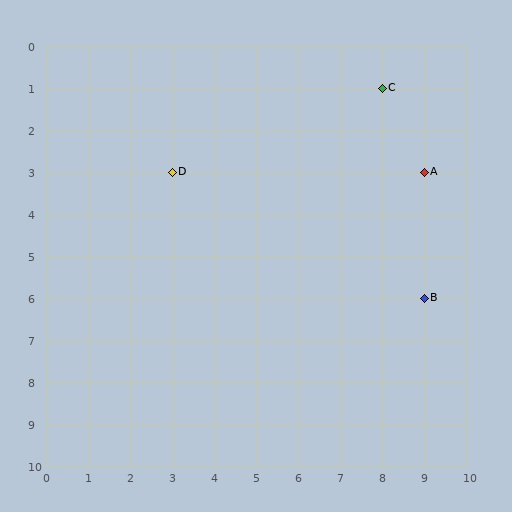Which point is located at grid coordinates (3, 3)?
Point D is at (3, 3).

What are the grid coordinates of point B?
Point B is at grid coordinates (9, 6).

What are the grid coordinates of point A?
Point A is at grid coordinates (9, 3).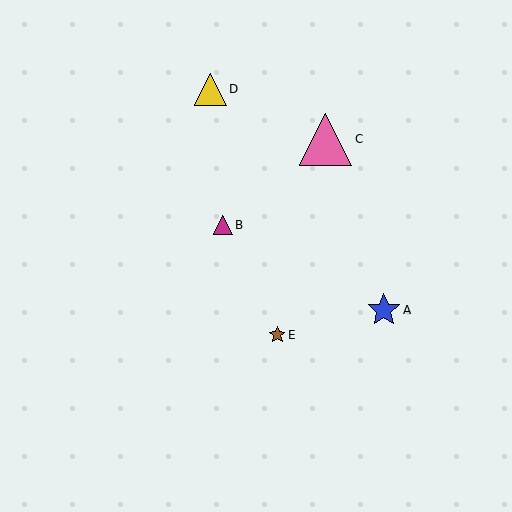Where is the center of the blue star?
The center of the blue star is at (384, 310).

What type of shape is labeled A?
Shape A is a blue star.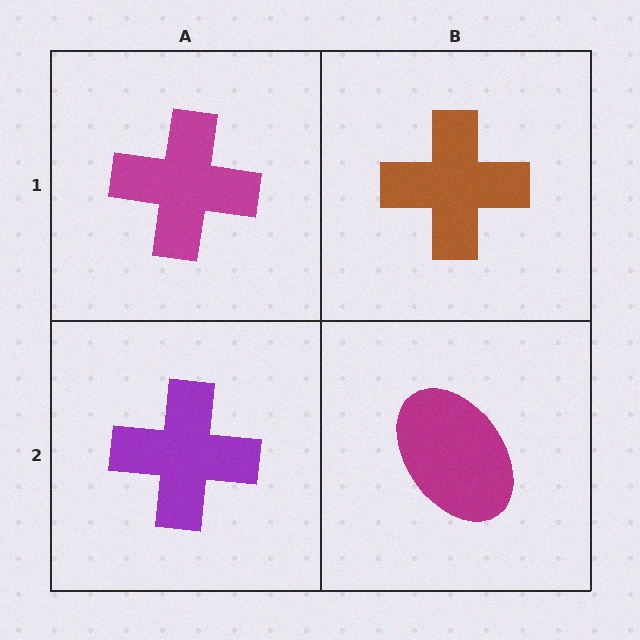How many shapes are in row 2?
2 shapes.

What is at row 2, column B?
A magenta ellipse.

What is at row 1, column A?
A magenta cross.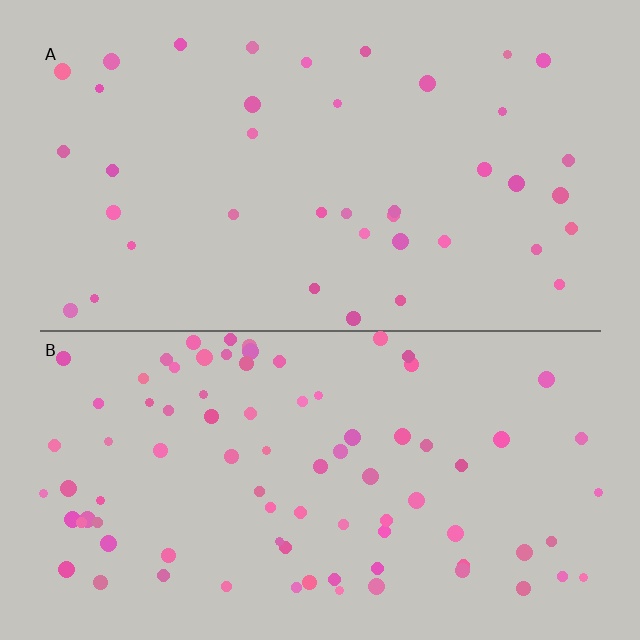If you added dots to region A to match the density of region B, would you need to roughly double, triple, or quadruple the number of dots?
Approximately double.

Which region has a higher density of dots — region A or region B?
B (the bottom).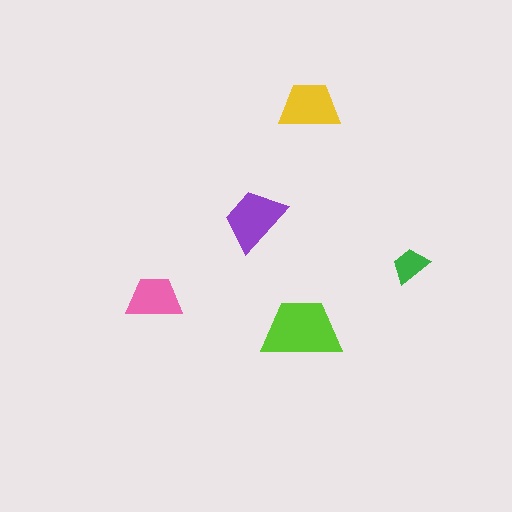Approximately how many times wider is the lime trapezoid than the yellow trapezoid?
About 1.5 times wider.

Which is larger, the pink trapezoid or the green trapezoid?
The pink one.